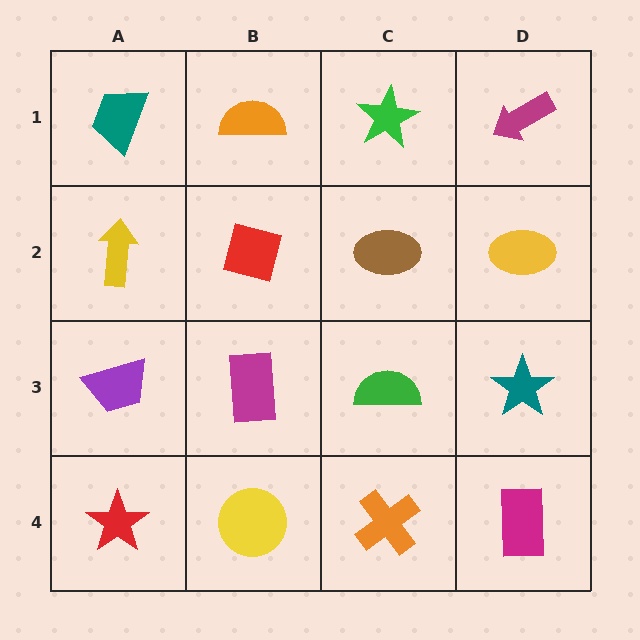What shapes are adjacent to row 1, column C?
A brown ellipse (row 2, column C), an orange semicircle (row 1, column B), a magenta arrow (row 1, column D).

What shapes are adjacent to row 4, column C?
A green semicircle (row 3, column C), a yellow circle (row 4, column B), a magenta rectangle (row 4, column D).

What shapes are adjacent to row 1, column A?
A yellow arrow (row 2, column A), an orange semicircle (row 1, column B).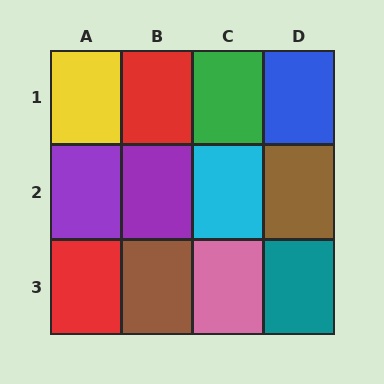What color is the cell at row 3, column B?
Brown.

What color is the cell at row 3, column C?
Pink.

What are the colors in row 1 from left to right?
Yellow, red, green, blue.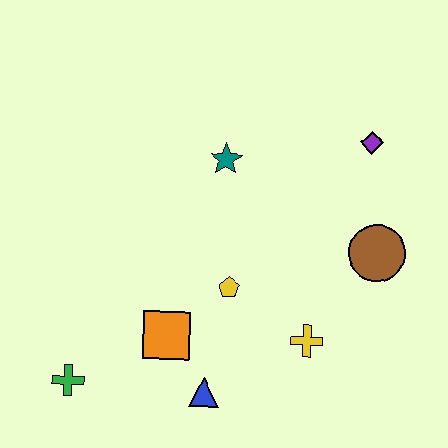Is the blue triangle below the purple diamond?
Yes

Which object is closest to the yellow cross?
The yellow pentagon is closest to the yellow cross.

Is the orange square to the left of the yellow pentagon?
Yes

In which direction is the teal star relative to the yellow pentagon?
The teal star is above the yellow pentagon.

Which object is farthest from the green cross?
The purple diamond is farthest from the green cross.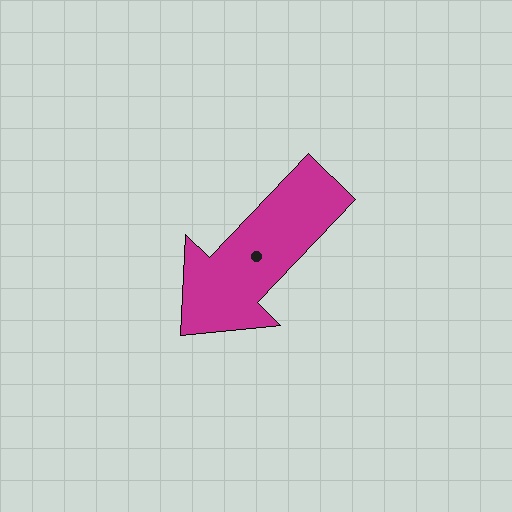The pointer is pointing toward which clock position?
Roughly 7 o'clock.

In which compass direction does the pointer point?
Southwest.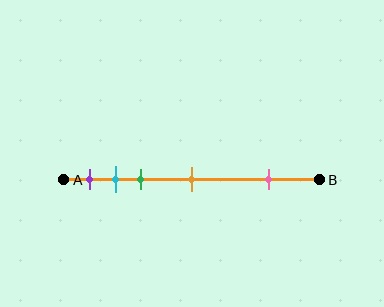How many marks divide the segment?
There are 5 marks dividing the segment.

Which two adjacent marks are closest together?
The cyan and green marks are the closest adjacent pair.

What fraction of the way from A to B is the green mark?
The green mark is approximately 30% (0.3) of the way from A to B.